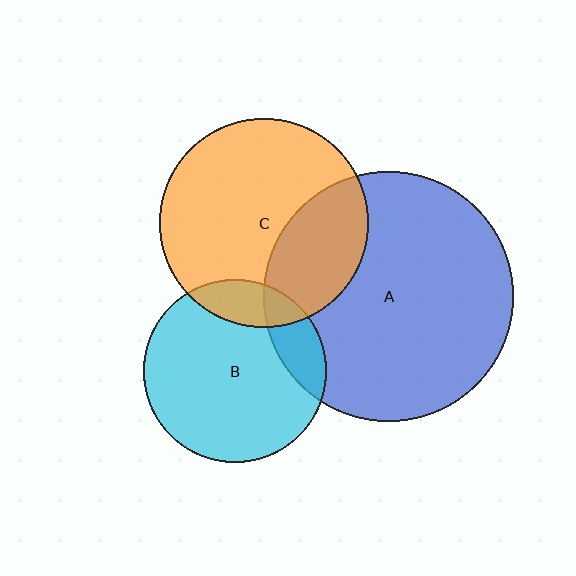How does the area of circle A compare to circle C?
Approximately 1.4 times.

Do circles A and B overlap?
Yes.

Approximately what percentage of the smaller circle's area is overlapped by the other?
Approximately 15%.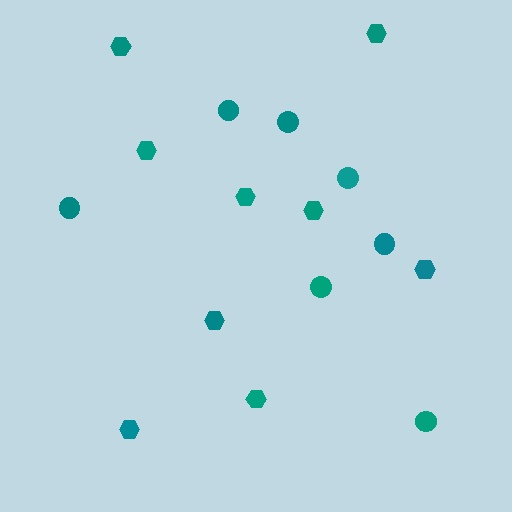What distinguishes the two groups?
There are 2 groups: one group of circles (7) and one group of hexagons (9).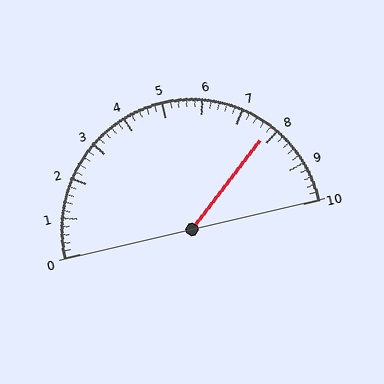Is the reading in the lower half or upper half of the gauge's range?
The reading is in the upper half of the range (0 to 10).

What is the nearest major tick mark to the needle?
The nearest major tick mark is 8.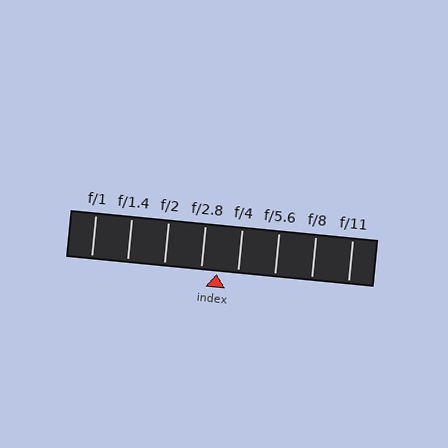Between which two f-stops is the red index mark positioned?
The index mark is between f/2.8 and f/4.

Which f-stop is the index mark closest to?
The index mark is closest to f/2.8.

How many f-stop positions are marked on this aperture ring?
There are 8 f-stop positions marked.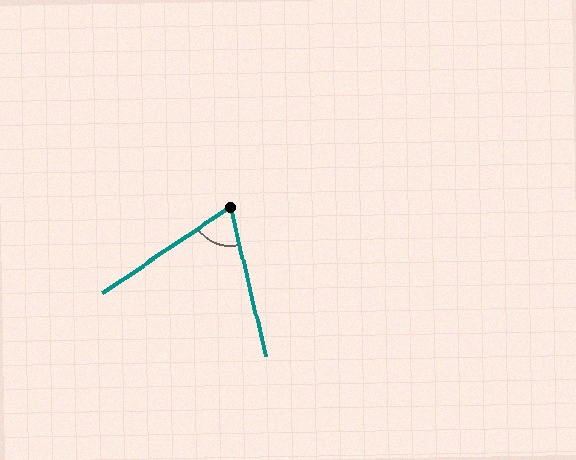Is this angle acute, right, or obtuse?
It is acute.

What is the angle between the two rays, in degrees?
Approximately 69 degrees.